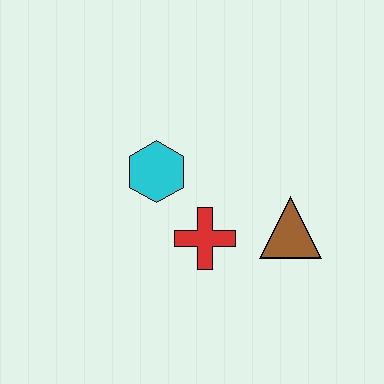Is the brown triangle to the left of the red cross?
No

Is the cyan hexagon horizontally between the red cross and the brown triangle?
No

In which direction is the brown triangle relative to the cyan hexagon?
The brown triangle is to the right of the cyan hexagon.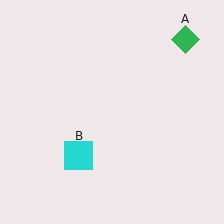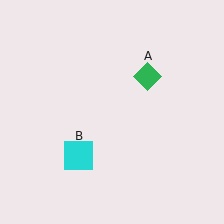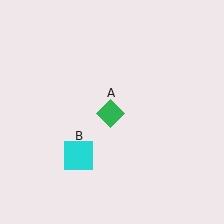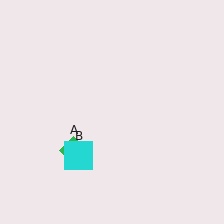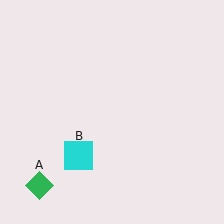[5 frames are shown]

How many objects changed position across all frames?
1 object changed position: green diamond (object A).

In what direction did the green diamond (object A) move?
The green diamond (object A) moved down and to the left.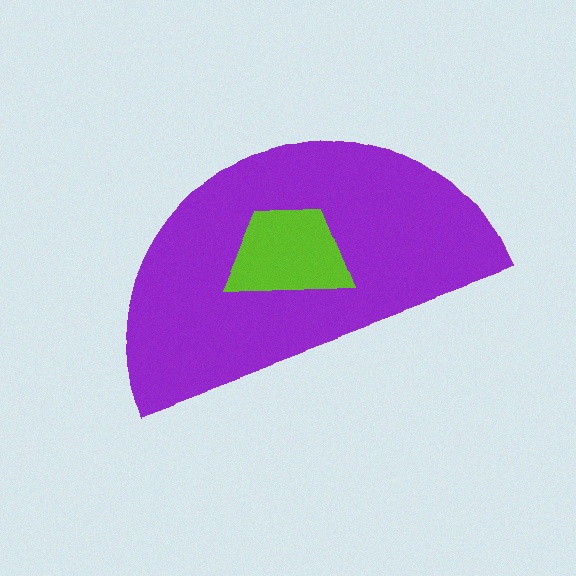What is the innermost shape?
The lime trapezoid.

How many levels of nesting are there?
2.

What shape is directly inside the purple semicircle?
The lime trapezoid.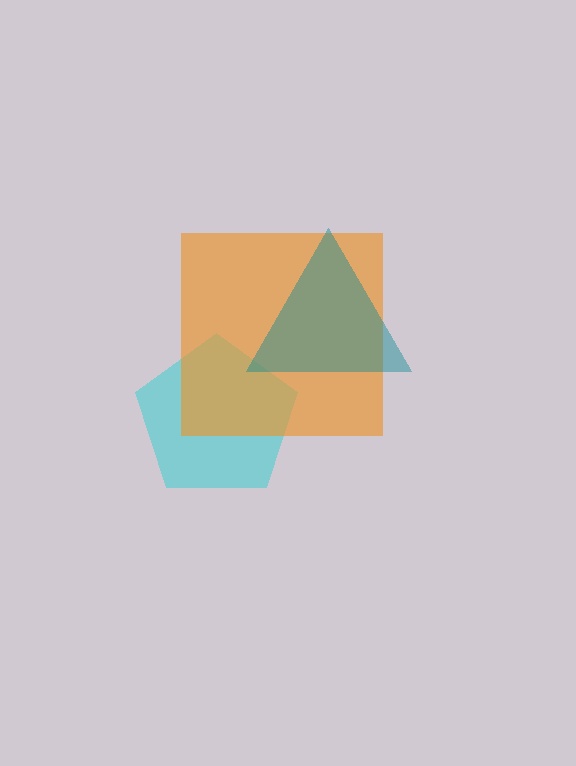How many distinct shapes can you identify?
There are 3 distinct shapes: a cyan pentagon, an orange square, a teal triangle.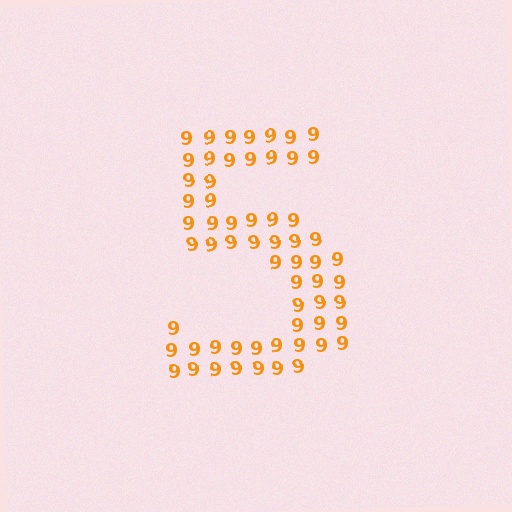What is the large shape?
The large shape is the digit 5.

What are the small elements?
The small elements are digit 9's.